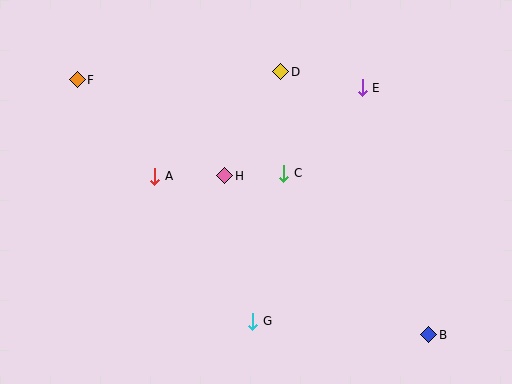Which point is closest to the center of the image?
Point C at (284, 173) is closest to the center.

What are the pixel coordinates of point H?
Point H is at (225, 176).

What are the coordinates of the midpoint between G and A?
The midpoint between G and A is at (204, 249).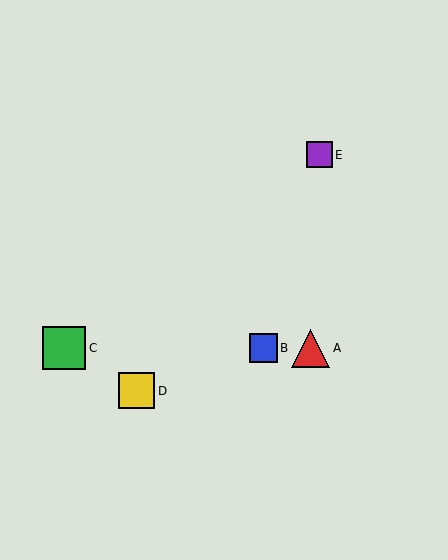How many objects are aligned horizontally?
3 objects (A, B, C) are aligned horizontally.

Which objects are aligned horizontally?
Objects A, B, C are aligned horizontally.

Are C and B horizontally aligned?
Yes, both are at y≈348.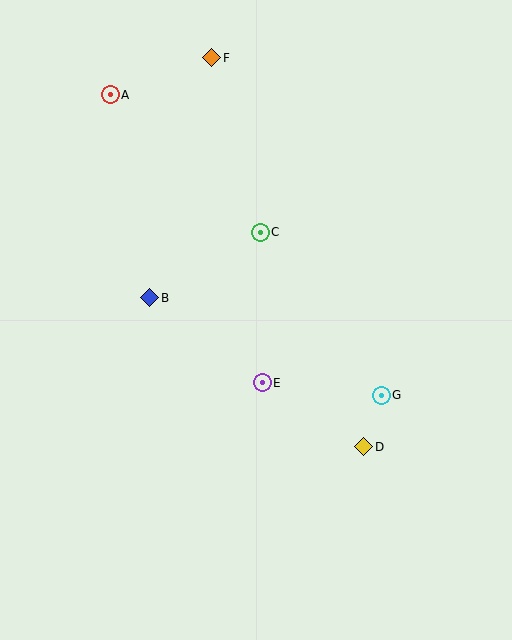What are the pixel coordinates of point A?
Point A is at (110, 95).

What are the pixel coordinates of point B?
Point B is at (150, 298).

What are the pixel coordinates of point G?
Point G is at (381, 395).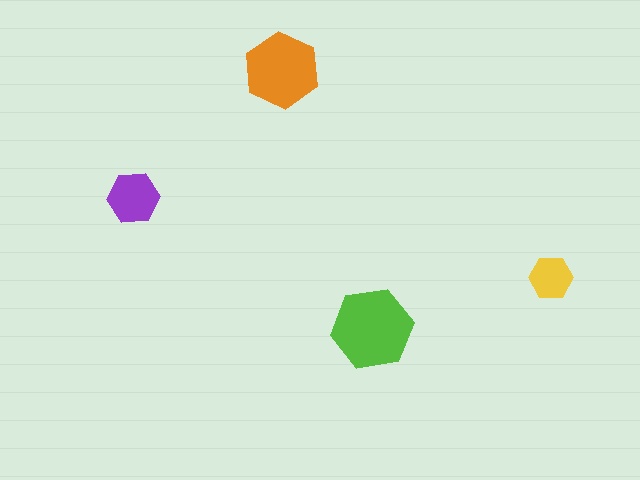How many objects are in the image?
There are 4 objects in the image.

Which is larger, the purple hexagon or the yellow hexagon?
The purple one.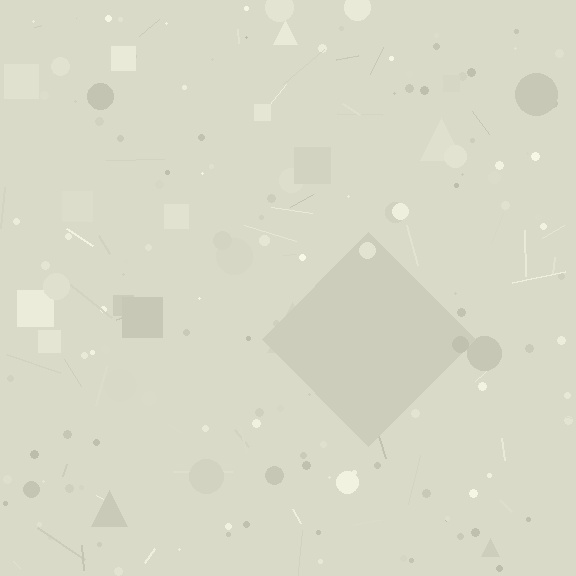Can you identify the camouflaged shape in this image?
The camouflaged shape is a diamond.